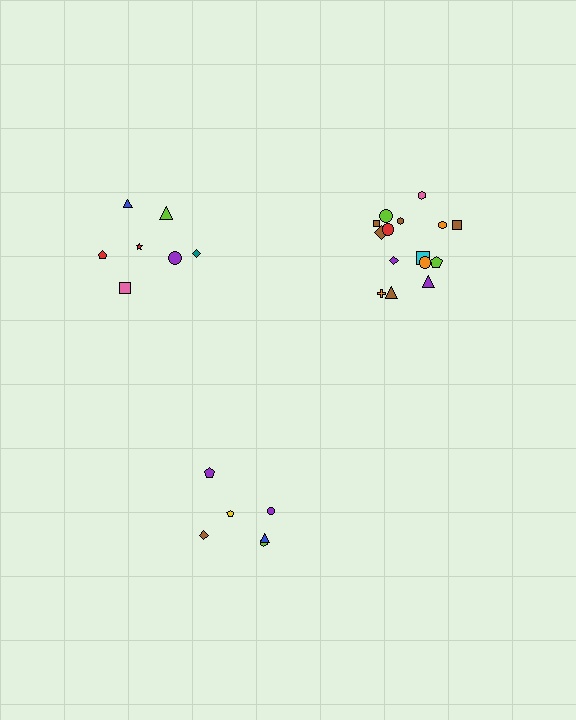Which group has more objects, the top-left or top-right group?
The top-right group.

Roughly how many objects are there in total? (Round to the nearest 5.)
Roughly 30 objects in total.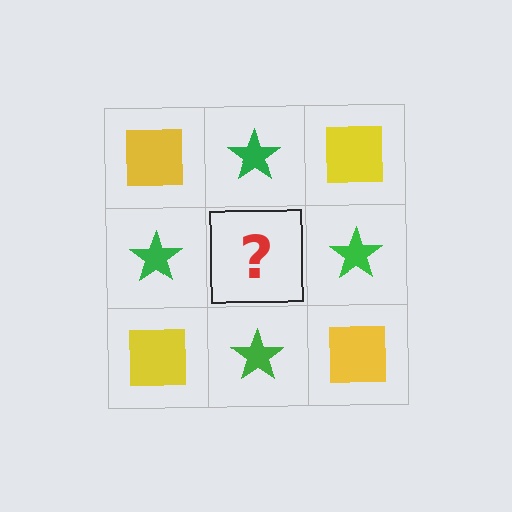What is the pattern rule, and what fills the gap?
The rule is that it alternates yellow square and green star in a checkerboard pattern. The gap should be filled with a yellow square.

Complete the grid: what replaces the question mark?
The question mark should be replaced with a yellow square.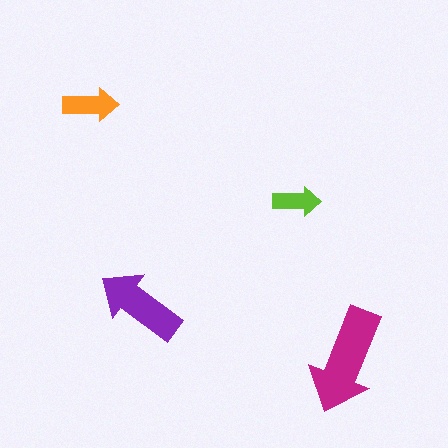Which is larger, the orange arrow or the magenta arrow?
The magenta one.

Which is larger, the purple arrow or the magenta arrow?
The magenta one.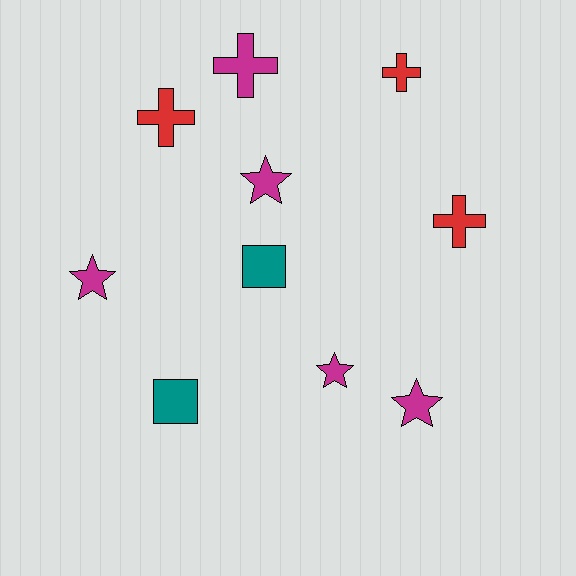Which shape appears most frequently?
Star, with 4 objects.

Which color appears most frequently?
Magenta, with 5 objects.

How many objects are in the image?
There are 10 objects.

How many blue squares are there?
There are no blue squares.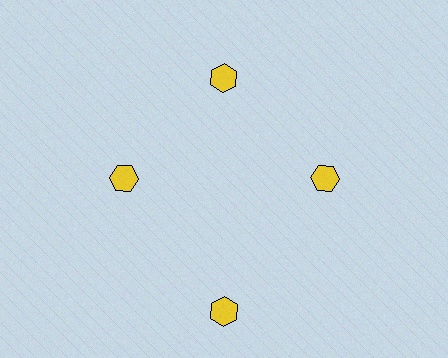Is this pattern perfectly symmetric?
No. The 4 yellow hexagons are arranged in a ring, but one element near the 6 o'clock position is pushed outward from the center, breaking the 4-fold rotational symmetry.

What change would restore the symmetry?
The symmetry would be restored by moving it inward, back onto the ring so that all 4 hexagons sit at equal angles and equal distance from the center.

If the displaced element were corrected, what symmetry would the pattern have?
It would have 4-fold rotational symmetry — the pattern would map onto itself every 90 degrees.